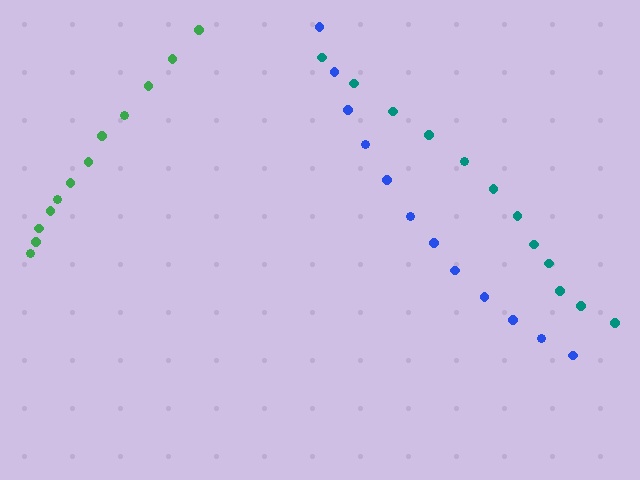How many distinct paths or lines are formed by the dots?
There are 3 distinct paths.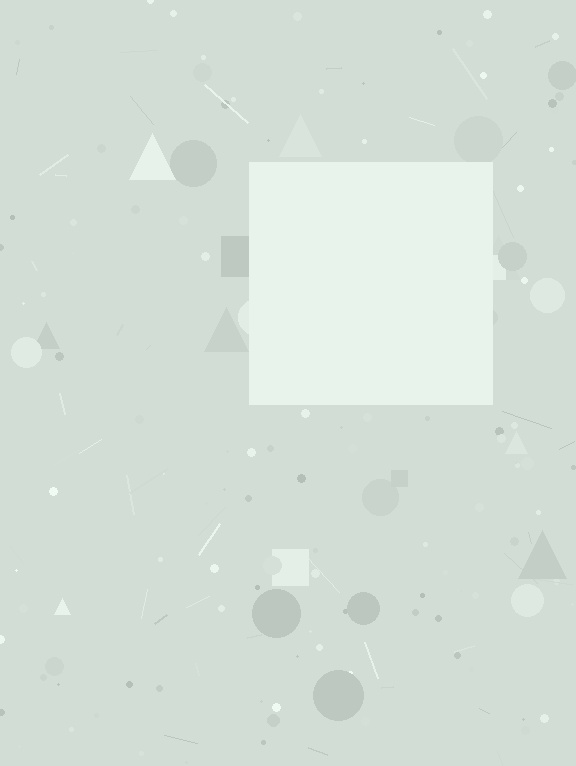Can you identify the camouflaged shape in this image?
The camouflaged shape is a square.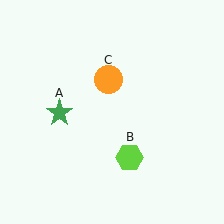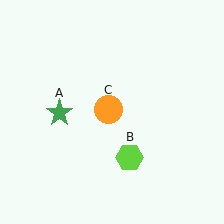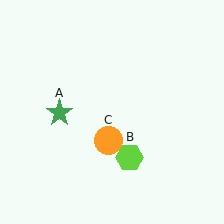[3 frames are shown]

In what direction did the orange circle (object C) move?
The orange circle (object C) moved down.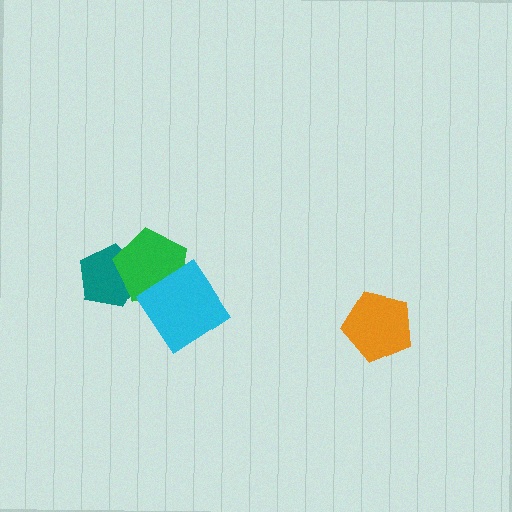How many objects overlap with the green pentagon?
2 objects overlap with the green pentagon.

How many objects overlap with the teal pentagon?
1 object overlaps with the teal pentagon.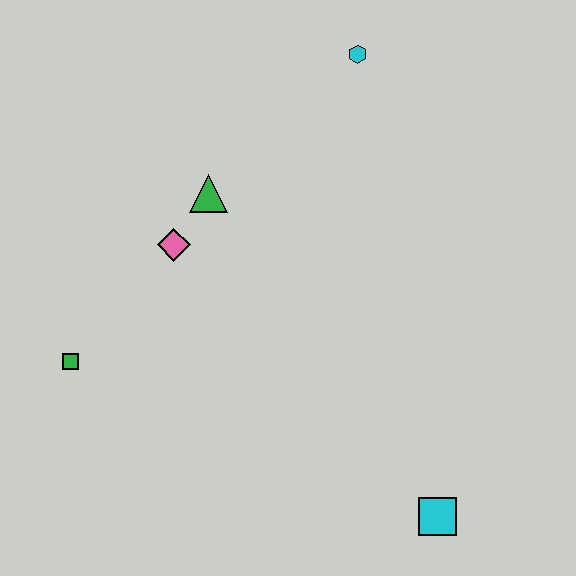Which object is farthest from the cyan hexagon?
The cyan square is farthest from the cyan hexagon.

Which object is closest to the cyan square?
The pink diamond is closest to the cyan square.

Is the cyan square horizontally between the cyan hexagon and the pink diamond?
No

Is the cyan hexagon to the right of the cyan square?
No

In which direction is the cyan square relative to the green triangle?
The cyan square is below the green triangle.